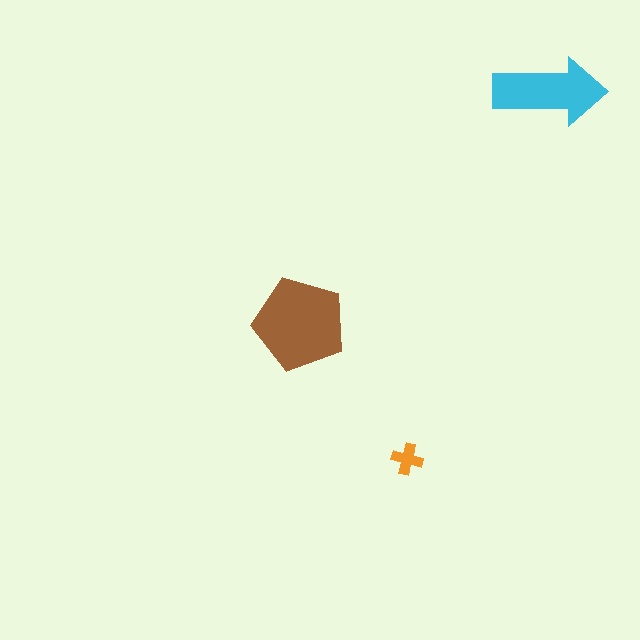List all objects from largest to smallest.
The brown pentagon, the cyan arrow, the orange cross.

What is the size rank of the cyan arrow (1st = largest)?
2nd.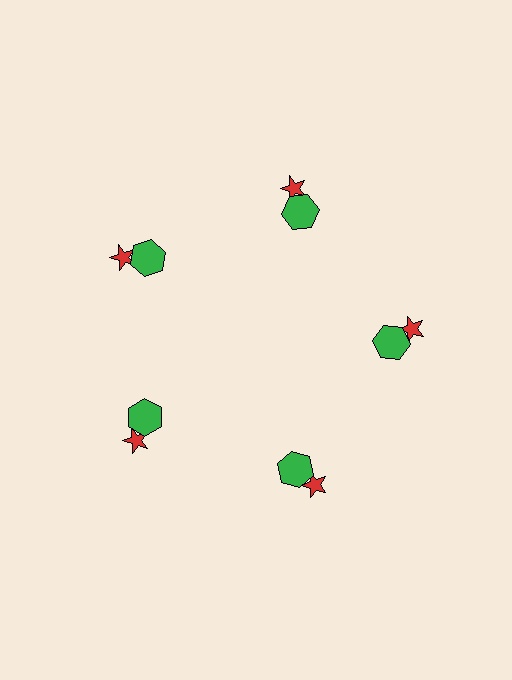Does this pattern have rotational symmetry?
Yes, this pattern has 5-fold rotational symmetry. It looks the same after rotating 72 degrees around the center.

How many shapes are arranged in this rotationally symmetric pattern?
There are 10 shapes, arranged in 5 groups of 2.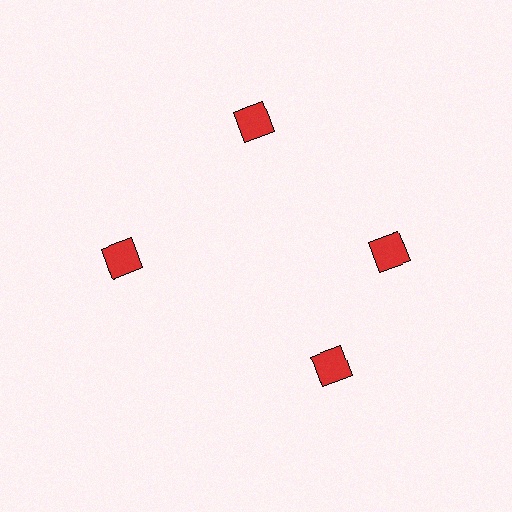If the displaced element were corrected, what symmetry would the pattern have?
It would have 4-fold rotational symmetry — the pattern would map onto itself every 90 degrees.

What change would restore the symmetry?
The symmetry would be restored by rotating it back into even spacing with its neighbors so that all 4 diamonds sit at equal angles and equal distance from the center.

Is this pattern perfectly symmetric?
No. The 4 red diamonds are arranged in a ring, but one element near the 6 o'clock position is rotated out of alignment along the ring, breaking the 4-fold rotational symmetry.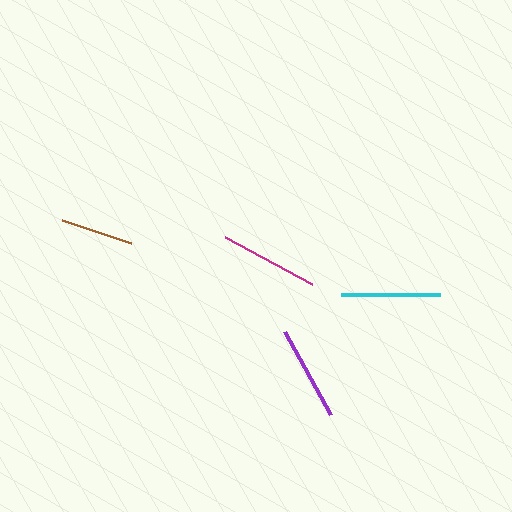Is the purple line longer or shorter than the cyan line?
The cyan line is longer than the purple line.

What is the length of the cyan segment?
The cyan segment is approximately 99 pixels long.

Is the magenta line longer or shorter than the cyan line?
The magenta line is longer than the cyan line.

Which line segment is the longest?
The magenta line is the longest at approximately 100 pixels.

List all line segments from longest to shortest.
From longest to shortest: magenta, cyan, purple, brown.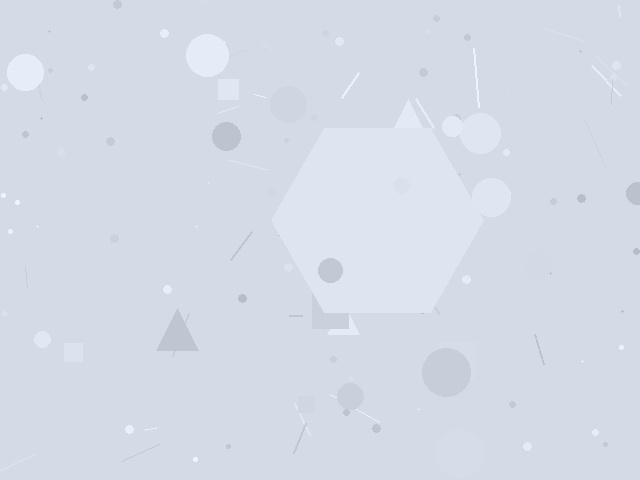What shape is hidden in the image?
A hexagon is hidden in the image.